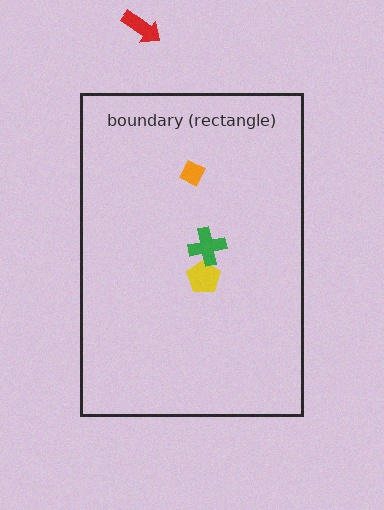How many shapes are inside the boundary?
3 inside, 1 outside.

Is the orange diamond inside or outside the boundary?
Inside.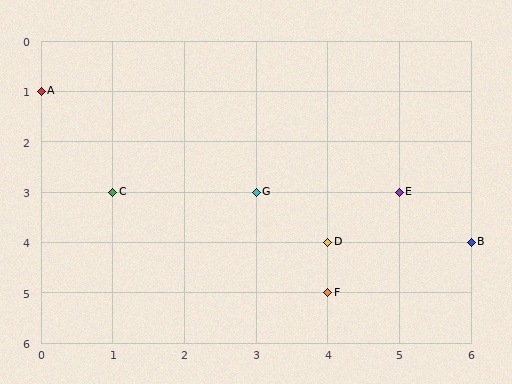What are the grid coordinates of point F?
Point F is at grid coordinates (4, 5).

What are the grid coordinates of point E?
Point E is at grid coordinates (5, 3).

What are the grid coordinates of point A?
Point A is at grid coordinates (0, 1).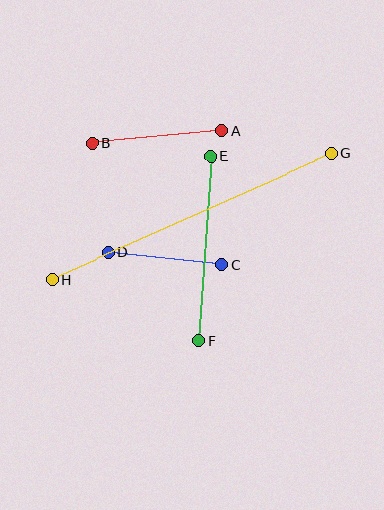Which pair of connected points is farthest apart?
Points G and H are farthest apart.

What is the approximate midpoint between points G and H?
The midpoint is at approximately (192, 217) pixels.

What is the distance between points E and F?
The distance is approximately 185 pixels.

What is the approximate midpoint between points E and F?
The midpoint is at approximately (205, 249) pixels.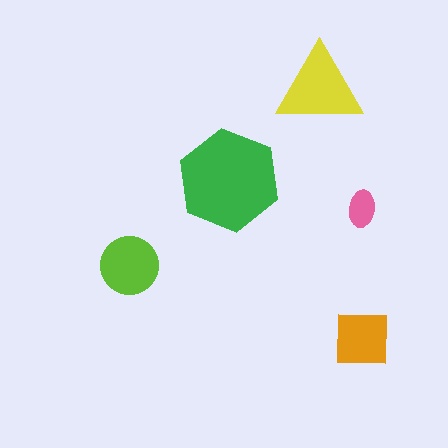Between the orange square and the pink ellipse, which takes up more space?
The orange square.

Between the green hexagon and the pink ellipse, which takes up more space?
The green hexagon.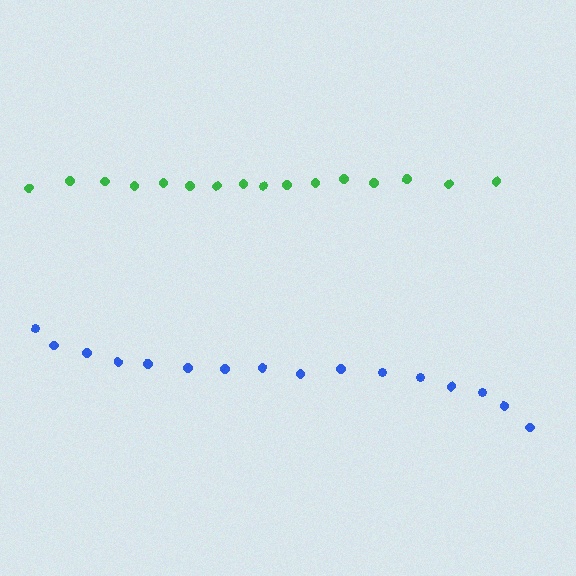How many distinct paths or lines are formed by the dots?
There are 2 distinct paths.